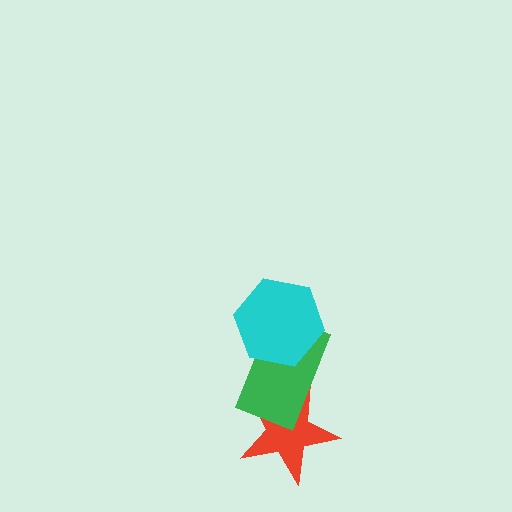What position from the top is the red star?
The red star is 3rd from the top.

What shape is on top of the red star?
The green rectangle is on top of the red star.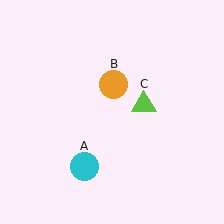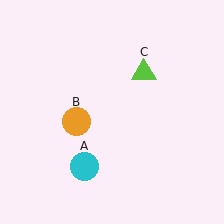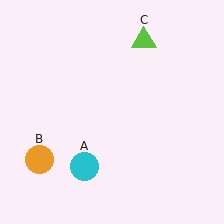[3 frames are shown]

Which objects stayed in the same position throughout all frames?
Cyan circle (object A) remained stationary.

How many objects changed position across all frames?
2 objects changed position: orange circle (object B), lime triangle (object C).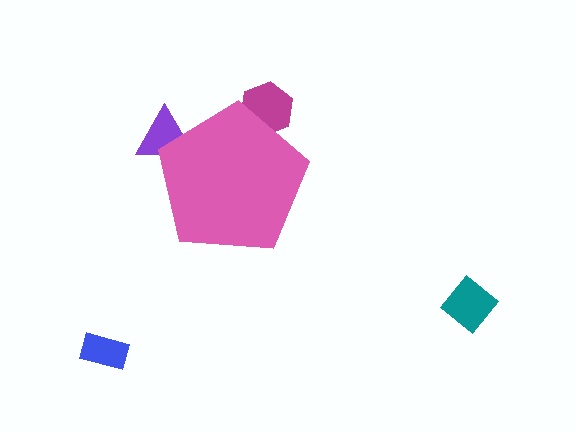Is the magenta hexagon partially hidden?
Yes, the magenta hexagon is partially hidden behind the pink pentagon.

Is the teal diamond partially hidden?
No, the teal diamond is fully visible.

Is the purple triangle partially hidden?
Yes, the purple triangle is partially hidden behind the pink pentagon.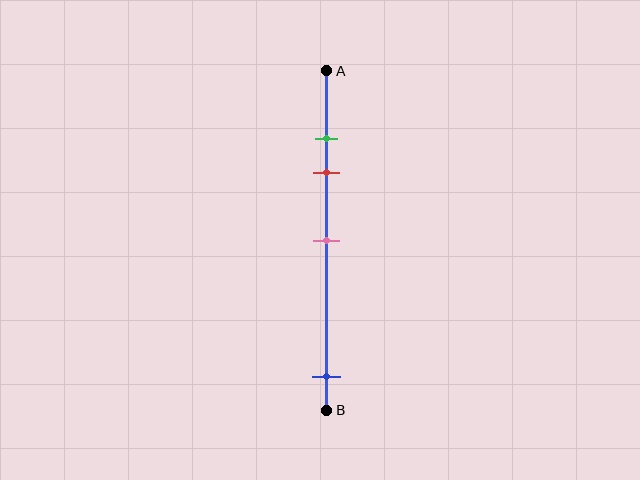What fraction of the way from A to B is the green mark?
The green mark is approximately 20% (0.2) of the way from A to B.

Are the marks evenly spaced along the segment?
No, the marks are not evenly spaced.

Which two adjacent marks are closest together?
The green and red marks are the closest adjacent pair.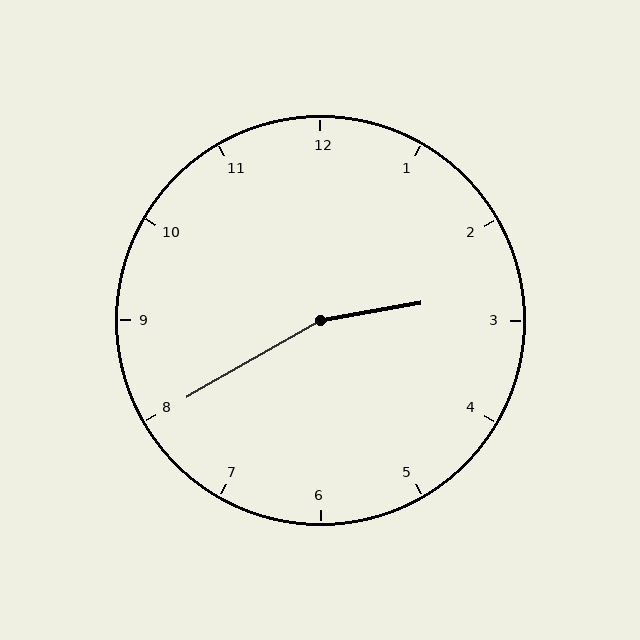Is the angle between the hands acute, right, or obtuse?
It is obtuse.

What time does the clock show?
2:40.